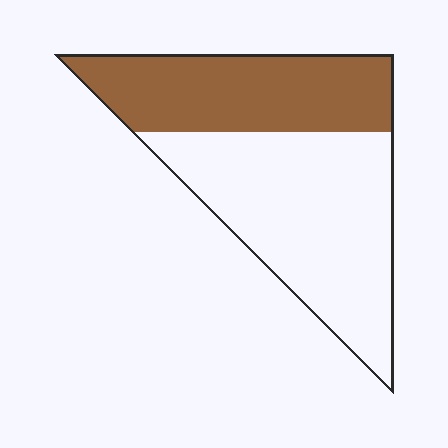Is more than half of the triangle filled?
No.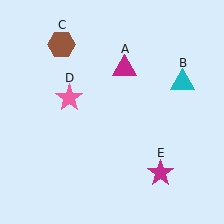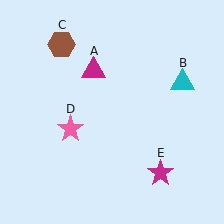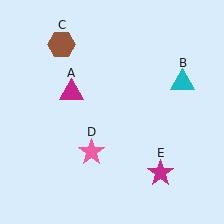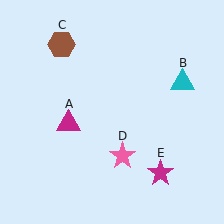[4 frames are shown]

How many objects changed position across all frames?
2 objects changed position: magenta triangle (object A), pink star (object D).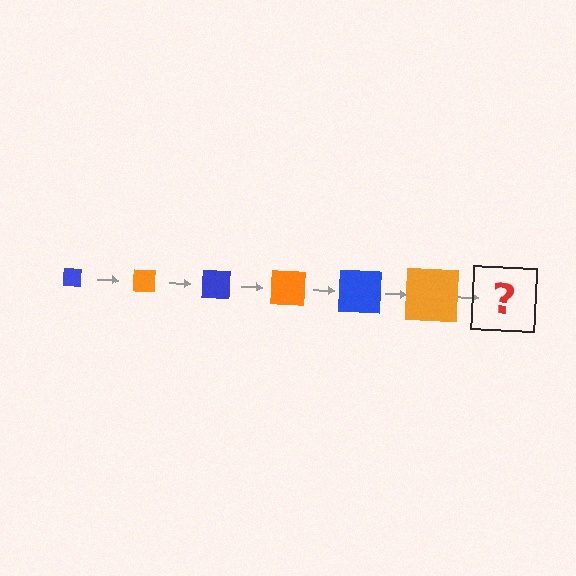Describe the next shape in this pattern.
It should be a blue square, larger than the previous one.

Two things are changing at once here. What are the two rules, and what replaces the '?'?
The two rules are that the square grows larger each step and the color cycles through blue and orange. The '?' should be a blue square, larger than the previous one.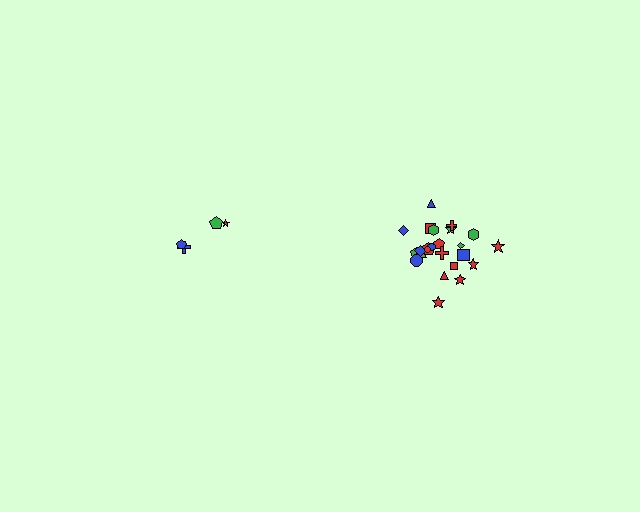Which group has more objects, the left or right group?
The right group.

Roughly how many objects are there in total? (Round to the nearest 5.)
Roughly 30 objects in total.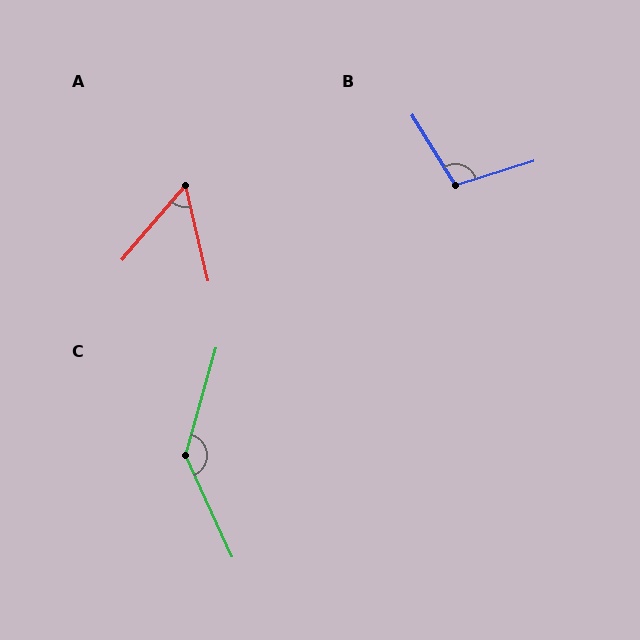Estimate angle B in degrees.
Approximately 104 degrees.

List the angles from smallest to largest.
A (53°), B (104°), C (140°).